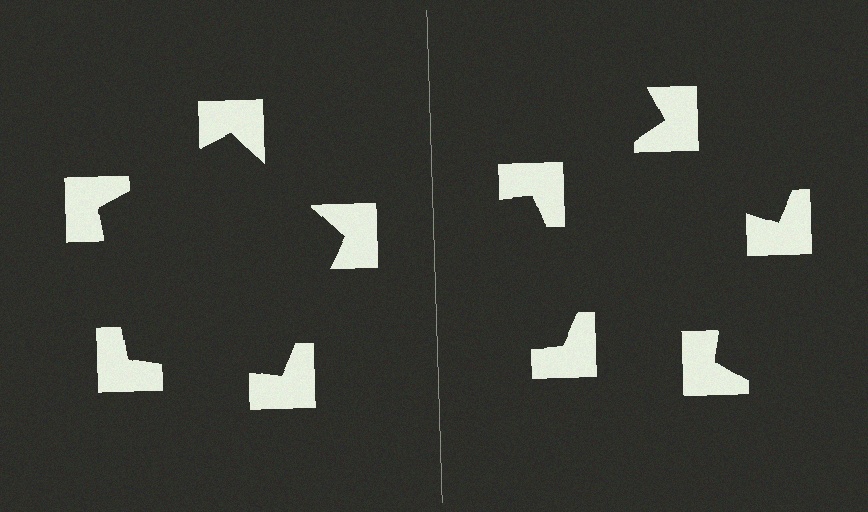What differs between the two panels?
The notched squares are positioned identically on both sides; only the wedge orientations differ. On the left they align to a pentagon; on the right they are misaligned.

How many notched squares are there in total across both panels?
10 — 5 on each side.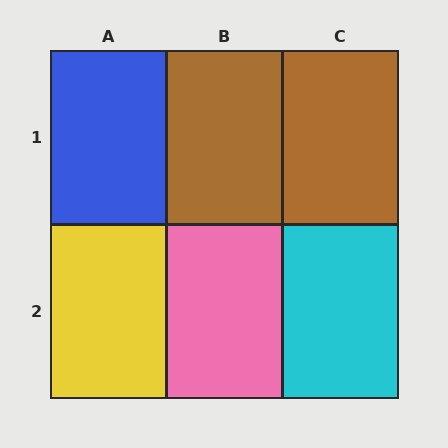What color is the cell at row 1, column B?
Brown.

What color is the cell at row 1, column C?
Brown.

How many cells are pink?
1 cell is pink.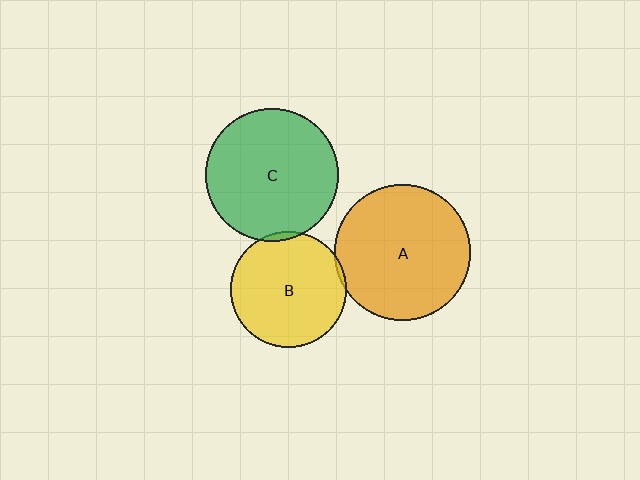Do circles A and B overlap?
Yes.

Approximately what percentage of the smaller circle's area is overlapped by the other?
Approximately 5%.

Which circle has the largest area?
Circle A (orange).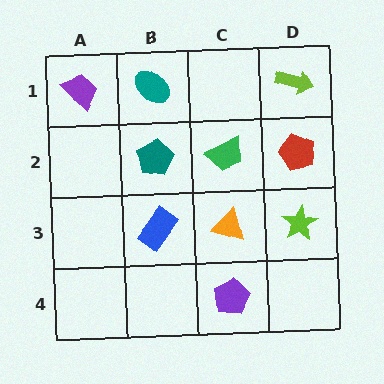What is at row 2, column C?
A green trapezoid.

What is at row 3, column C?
An orange triangle.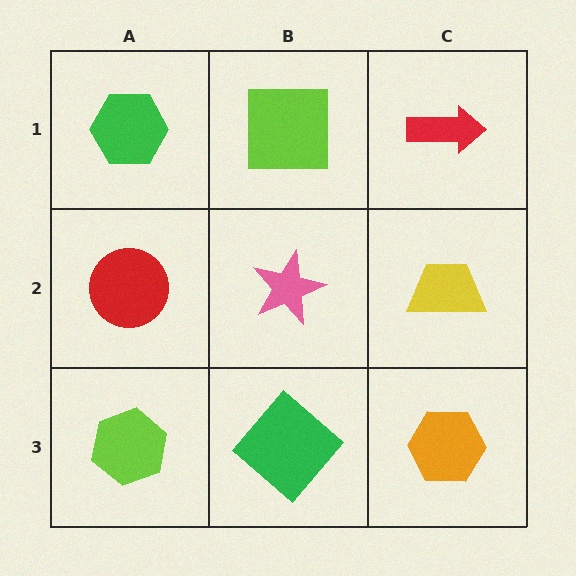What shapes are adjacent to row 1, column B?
A pink star (row 2, column B), a green hexagon (row 1, column A), a red arrow (row 1, column C).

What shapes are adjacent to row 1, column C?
A yellow trapezoid (row 2, column C), a lime square (row 1, column B).